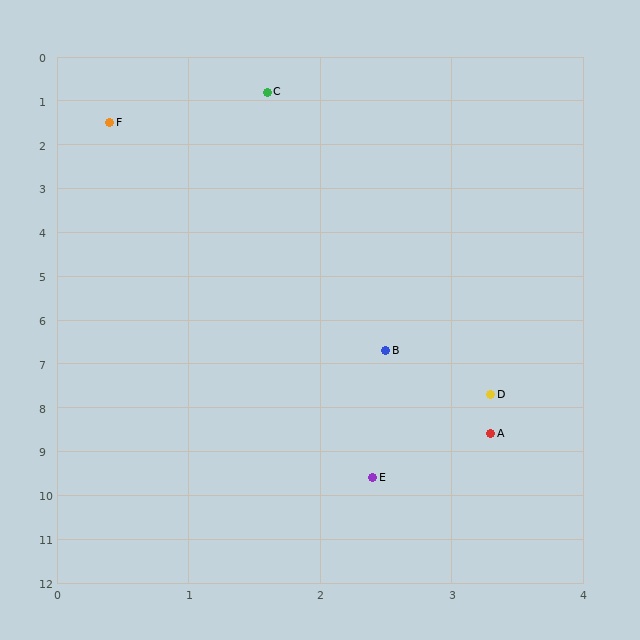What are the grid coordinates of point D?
Point D is at approximately (3.3, 7.7).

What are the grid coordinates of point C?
Point C is at approximately (1.6, 0.8).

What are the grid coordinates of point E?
Point E is at approximately (2.4, 9.6).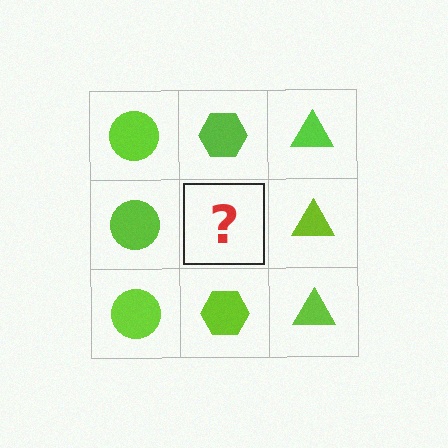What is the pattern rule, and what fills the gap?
The rule is that each column has a consistent shape. The gap should be filled with a lime hexagon.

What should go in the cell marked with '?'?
The missing cell should contain a lime hexagon.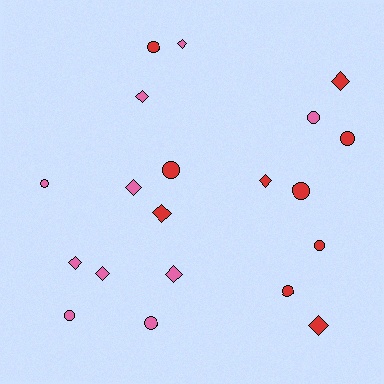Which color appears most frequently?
Red, with 10 objects.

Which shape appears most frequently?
Circle, with 10 objects.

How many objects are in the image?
There are 20 objects.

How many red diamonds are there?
There are 4 red diamonds.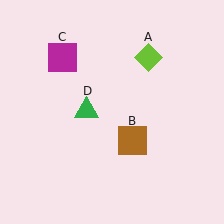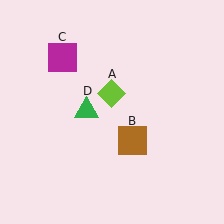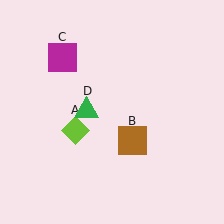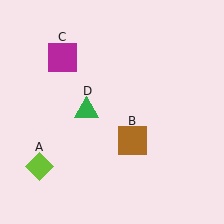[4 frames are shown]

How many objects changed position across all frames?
1 object changed position: lime diamond (object A).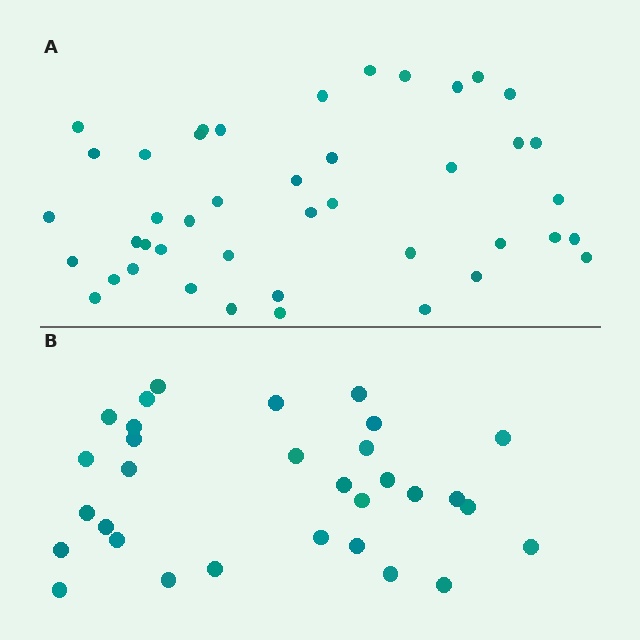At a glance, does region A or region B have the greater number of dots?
Region A (the top region) has more dots.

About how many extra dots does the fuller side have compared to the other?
Region A has roughly 12 or so more dots than region B.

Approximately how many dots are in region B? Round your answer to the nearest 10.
About 30 dots. (The exact count is 31, which rounds to 30.)